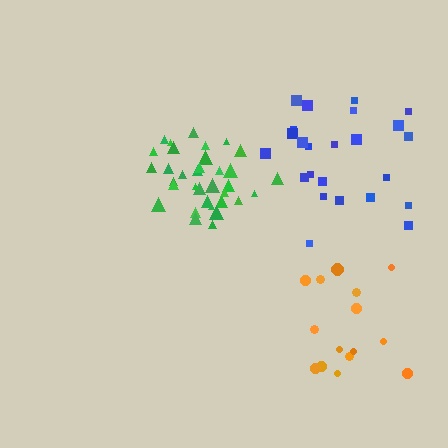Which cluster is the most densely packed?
Green.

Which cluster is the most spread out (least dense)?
Blue.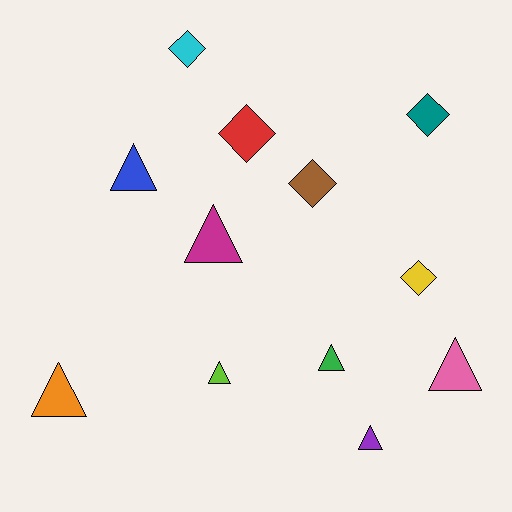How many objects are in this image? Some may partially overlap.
There are 12 objects.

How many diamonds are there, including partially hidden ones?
There are 5 diamonds.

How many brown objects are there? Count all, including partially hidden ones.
There is 1 brown object.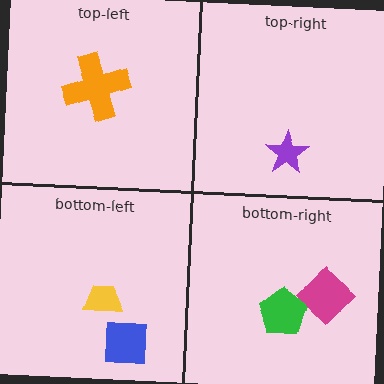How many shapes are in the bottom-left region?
2.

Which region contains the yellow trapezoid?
The bottom-left region.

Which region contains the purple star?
The top-right region.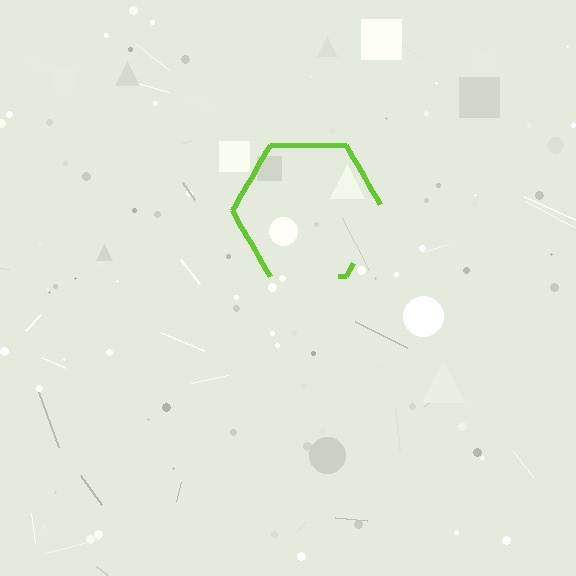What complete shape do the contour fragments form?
The contour fragments form a hexagon.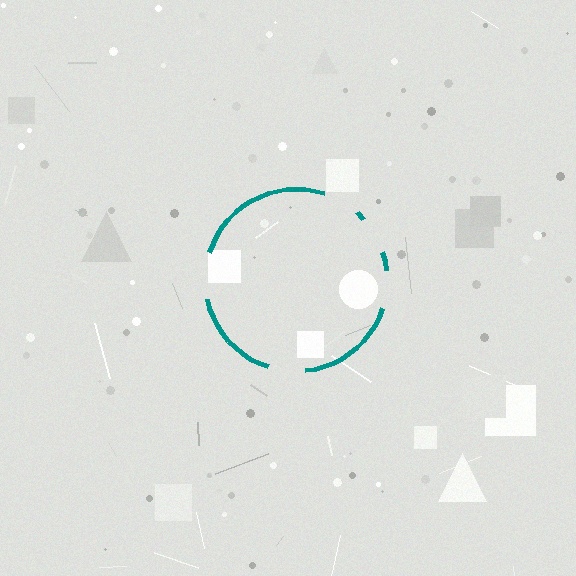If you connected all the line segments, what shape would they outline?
They would outline a circle.